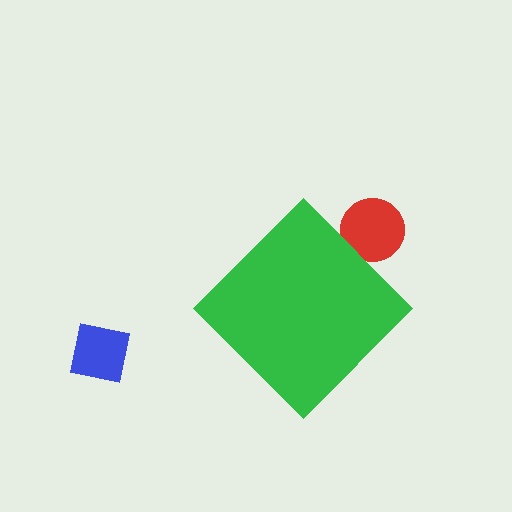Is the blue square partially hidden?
No, the blue square is fully visible.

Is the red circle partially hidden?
Yes, the red circle is partially hidden behind the green diamond.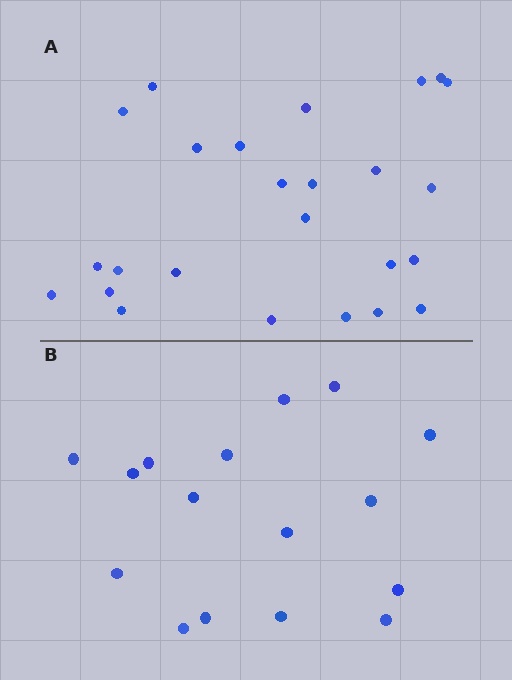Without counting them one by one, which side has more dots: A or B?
Region A (the top region) has more dots.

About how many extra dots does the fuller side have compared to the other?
Region A has roughly 8 or so more dots than region B.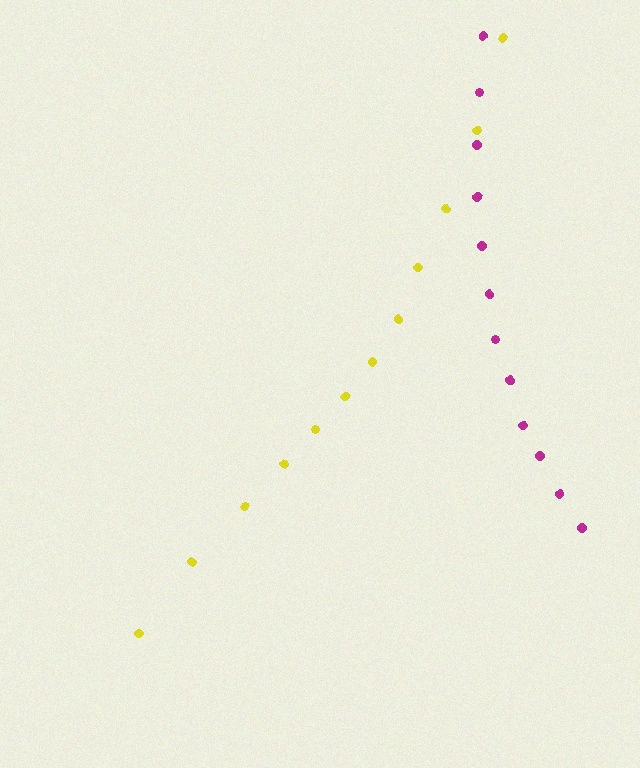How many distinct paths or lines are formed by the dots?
There are 2 distinct paths.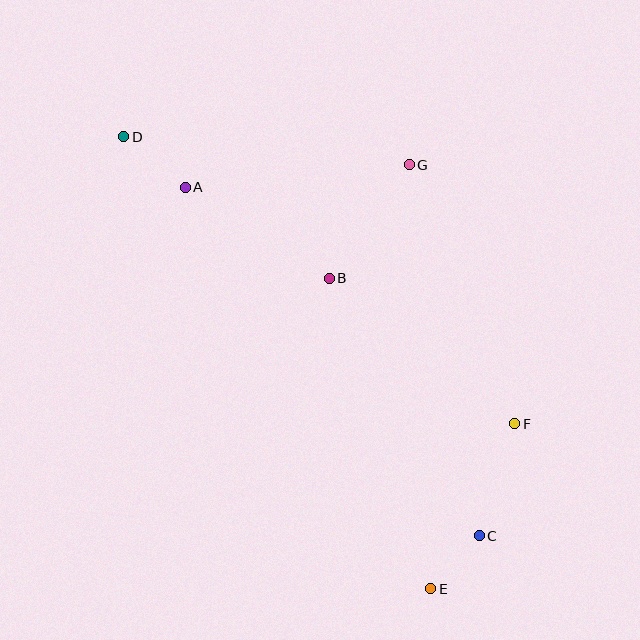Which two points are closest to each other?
Points C and E are closest to each other.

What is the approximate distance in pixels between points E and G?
The distance between E and G is approximately 425 pixels.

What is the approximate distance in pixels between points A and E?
The distance between A and E is approximately 470 pixels.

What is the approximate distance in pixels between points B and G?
The distance between B and G is approximately 139 pixels.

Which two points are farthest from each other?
Points D and E are farthest from each other.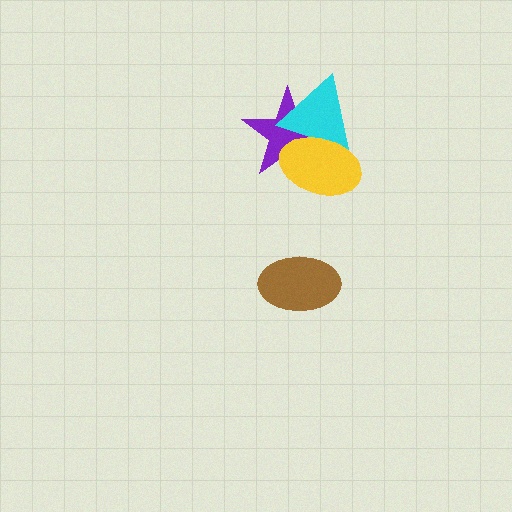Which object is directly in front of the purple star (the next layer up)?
The cyan triangle is directly in front of the purple star.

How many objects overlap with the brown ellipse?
0 objects overlap with the brown ellipse.